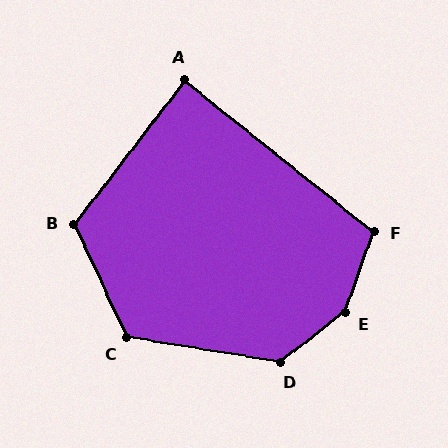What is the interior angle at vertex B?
Approximately 118 degrees (obtuse).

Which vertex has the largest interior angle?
E, at approximately 148 degrees.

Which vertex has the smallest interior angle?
A, at approximately 88 degrees.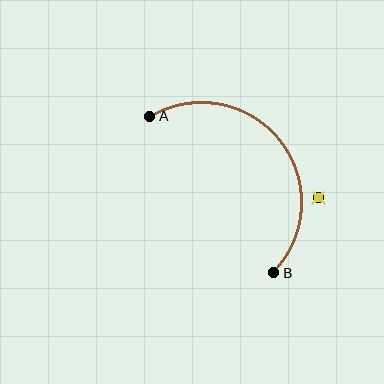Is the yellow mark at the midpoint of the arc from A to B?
No — the yellow mark does not lie on the arc at all. It sits slightly outside the curve.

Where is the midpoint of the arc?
The arc midpoint is the point on the curve farthest from the straight line joining A and B. It sits above and to the right of that line.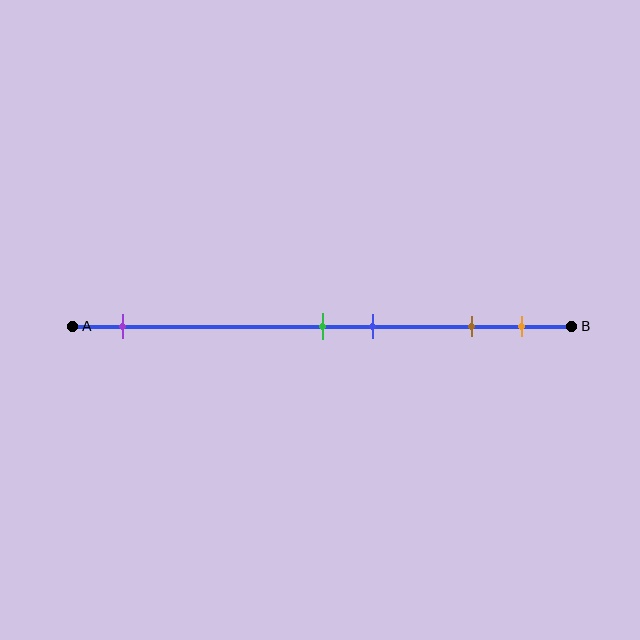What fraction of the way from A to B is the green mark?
The green mark is approximately 50% (0.5) of the way from A to B.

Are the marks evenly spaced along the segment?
No, the marks are not evenly spaced.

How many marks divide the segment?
There are 5 marks dividing the segment.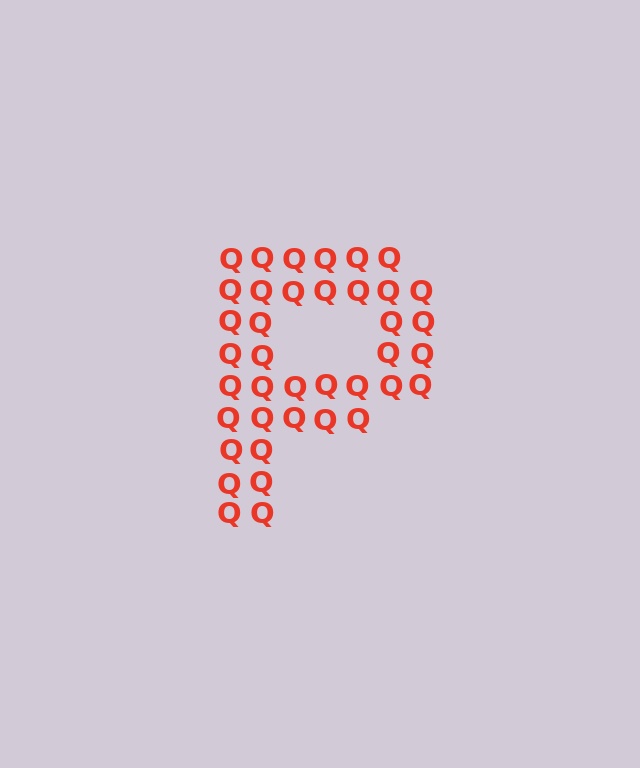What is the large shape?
The large shape is the letter P.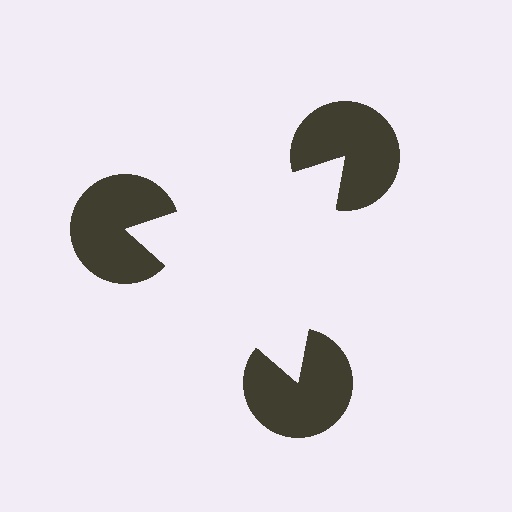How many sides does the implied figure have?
3 sides.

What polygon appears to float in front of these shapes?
An illusory triangle — its edges are inferred from the aligned wedge cuts in the pac-man discs, not physically drawn.